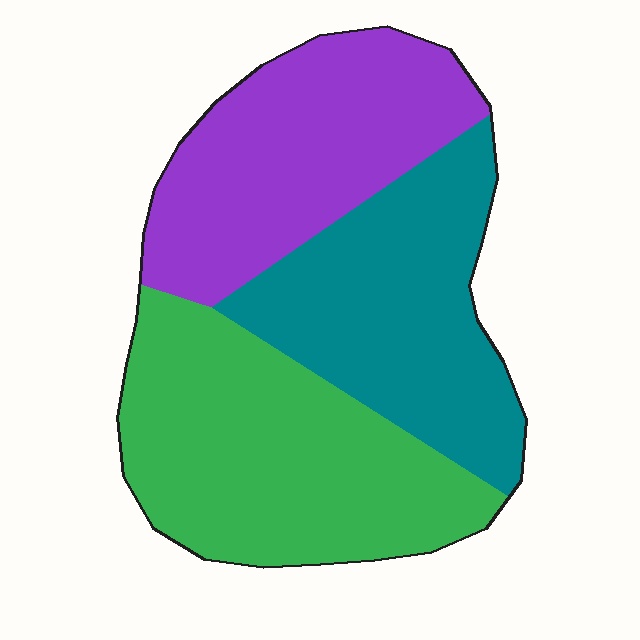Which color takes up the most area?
Green, at roughly 40%.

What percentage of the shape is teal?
Teal covers 31% of the shape.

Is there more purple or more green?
Green.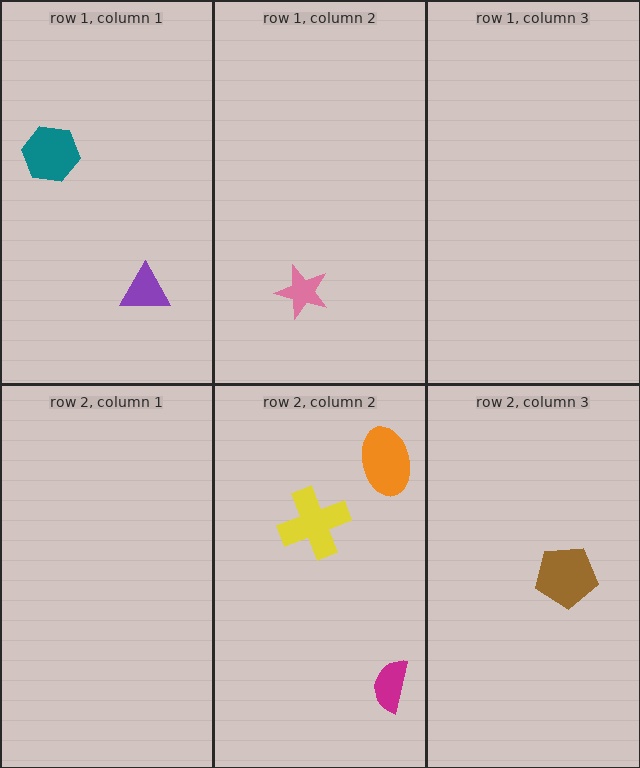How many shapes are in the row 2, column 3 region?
1.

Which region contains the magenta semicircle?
The row 2, column 2 region.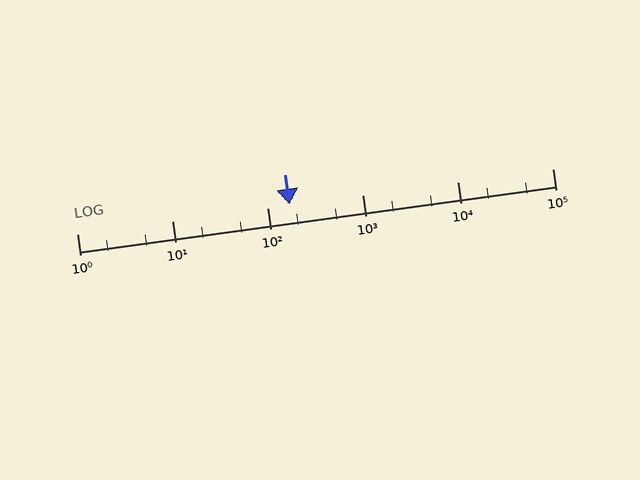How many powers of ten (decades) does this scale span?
The scale spans 5 decades, from 1 to 100000.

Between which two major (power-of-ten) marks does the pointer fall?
The pointer is between 100 and 1000.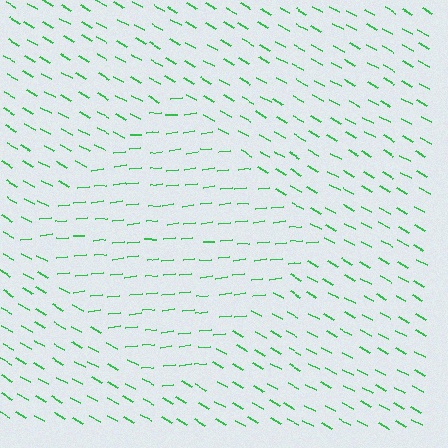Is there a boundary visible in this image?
Yes, there is a texture boundary formed by a change in line orientation.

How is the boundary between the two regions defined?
The boundary is defined purely by a change in line orientation (approximately 34 degrees difference). All lines are the same color and thickness.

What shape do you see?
I see a diamond.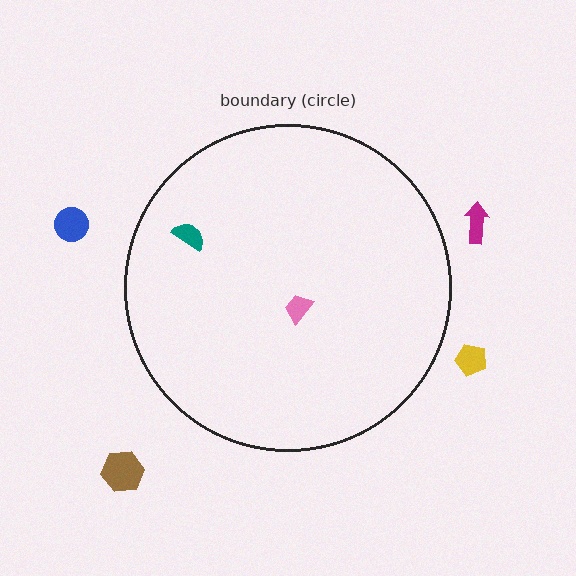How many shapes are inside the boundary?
2 inside, 4 outside.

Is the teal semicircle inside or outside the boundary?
Inside.